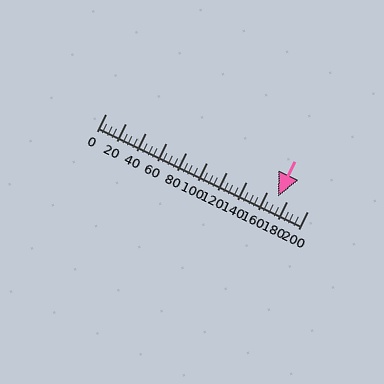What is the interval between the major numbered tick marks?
The major tick marks are spaced 20 units apart.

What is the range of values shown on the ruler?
The ruler shows values from 0 to 200.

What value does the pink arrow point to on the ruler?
The pink arrow points to approximately 171.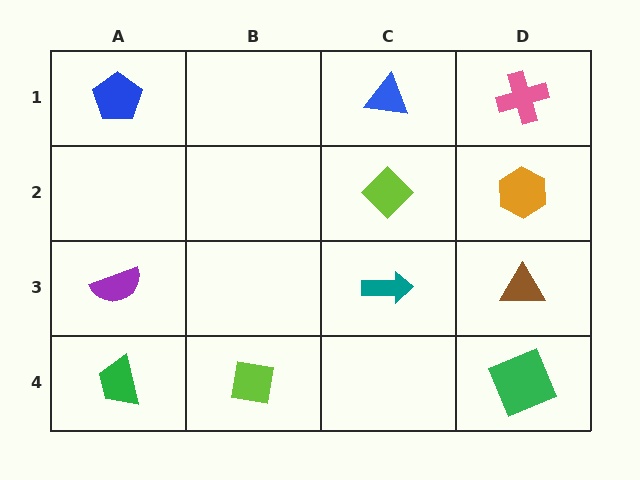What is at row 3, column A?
A purple semicircle.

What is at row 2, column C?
A lime diamond.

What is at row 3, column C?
A teal arrow.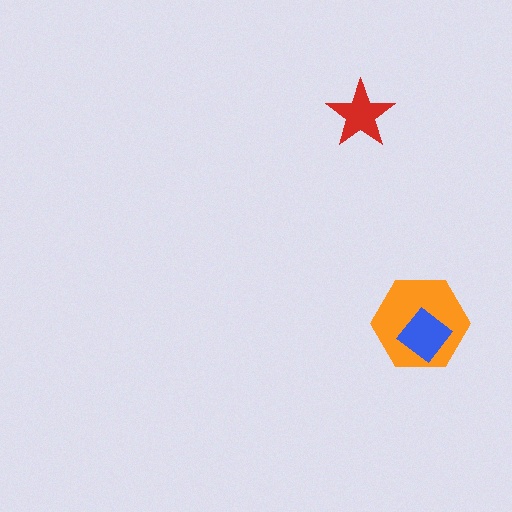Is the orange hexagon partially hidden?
Yes, it is partially covered by another shape.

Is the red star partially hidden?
No, no other shape covers it.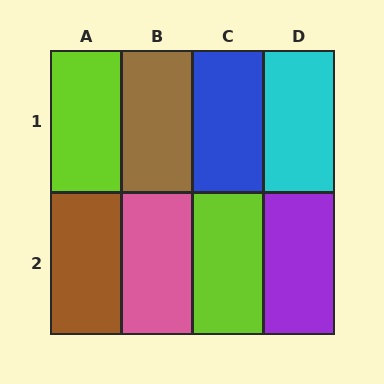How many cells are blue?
1 cell is blue.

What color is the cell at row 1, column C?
Blue.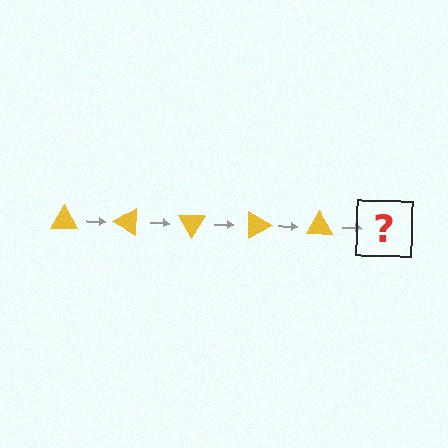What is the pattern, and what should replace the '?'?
The pattern is that the triangle rotates 30 degrees each step. The '?' should be a yellow triangle rotated 150 degrees.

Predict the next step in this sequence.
The next step is a yellow triangle rotated 150 degrees.